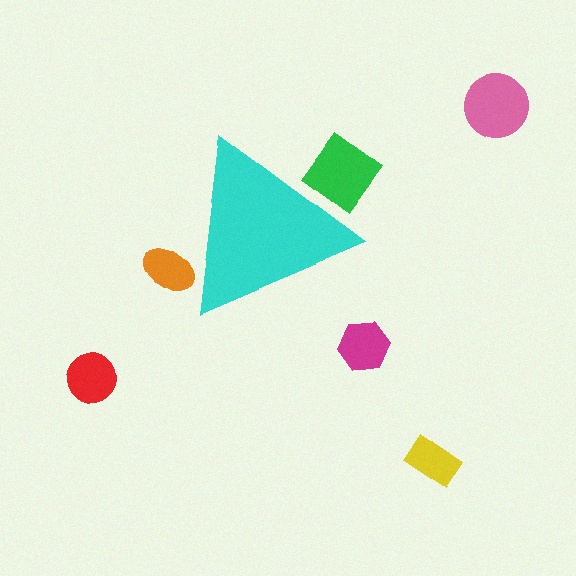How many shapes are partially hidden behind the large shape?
2 shapes are partially hidden.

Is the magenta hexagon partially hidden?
No, the magenta hexagon is fully visible.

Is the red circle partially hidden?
No, the red circle is fully visible.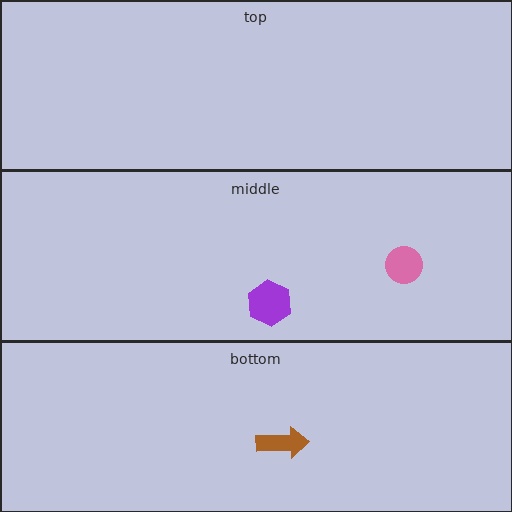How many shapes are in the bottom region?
1.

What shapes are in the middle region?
The pink circle, the purple hexagon.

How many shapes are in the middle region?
2.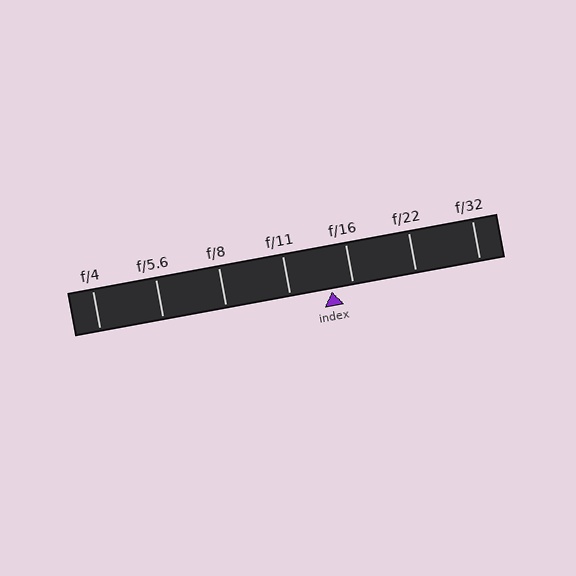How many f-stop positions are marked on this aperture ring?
There are 7 f-stop positions marked.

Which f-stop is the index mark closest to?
The index mark is closest to f/16.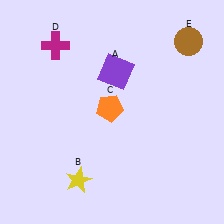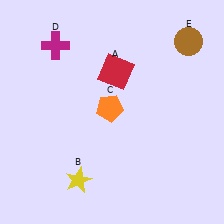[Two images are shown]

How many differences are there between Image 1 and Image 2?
There is 1 difference between the two images.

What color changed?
The square (A) changed from purple in Image 1 to red in Image 2.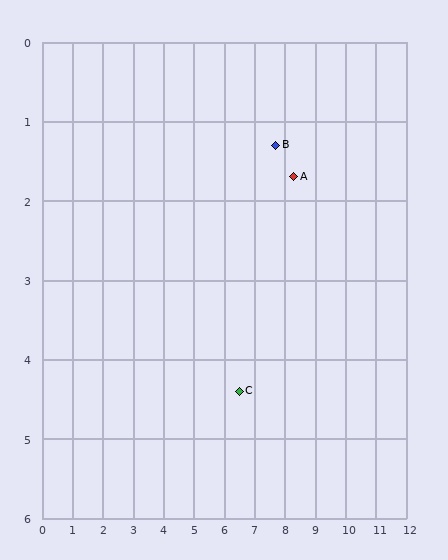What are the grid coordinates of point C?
Point C is at approximately (6.5, 4.4).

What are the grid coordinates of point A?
Point A is at approximately (8.3, 1.7).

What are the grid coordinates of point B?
Point B is at approximately (7.7, 1.3).